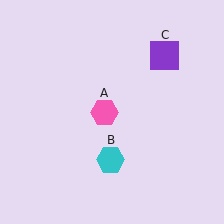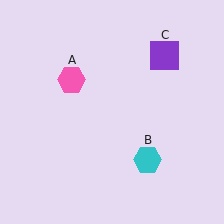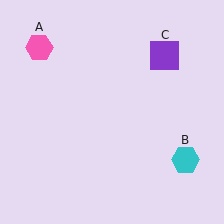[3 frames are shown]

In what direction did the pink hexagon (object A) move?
The pink hexagon (object A) moved up and to the left.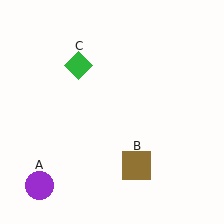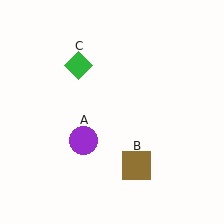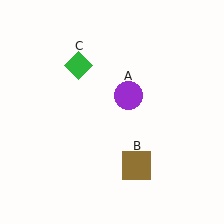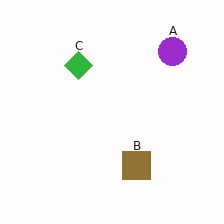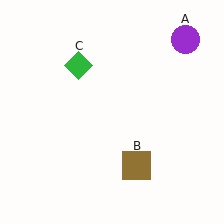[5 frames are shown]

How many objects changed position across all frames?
1 object changed position: purple circle (object A).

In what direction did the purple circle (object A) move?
The purple circle (object A) moved up and to the right.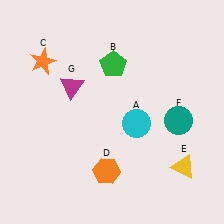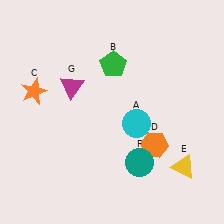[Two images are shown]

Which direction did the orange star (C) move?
The orange star (C) moved down.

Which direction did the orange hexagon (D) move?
The orange hexagon (D) moved right.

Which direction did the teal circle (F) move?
The teal circle (F) moved down.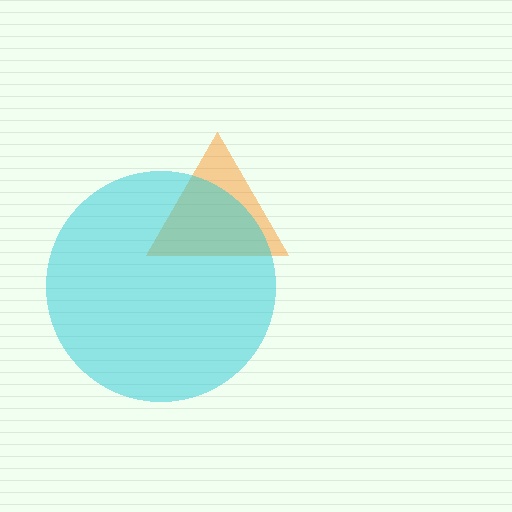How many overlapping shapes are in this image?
There are 2 overlapping shapes in the image.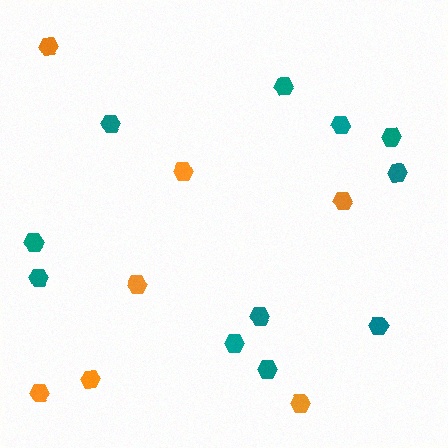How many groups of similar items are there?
There are 2 groups: one group of teal hexagons (11) and one group of orange hexagons (7).